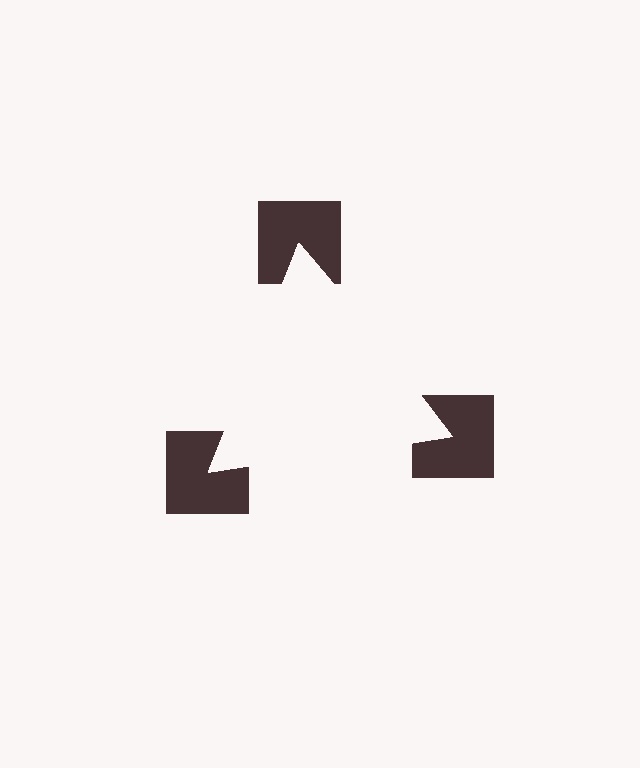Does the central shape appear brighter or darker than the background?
It typically appears slightly brighter than the background, even though no actual brightness change is drawn.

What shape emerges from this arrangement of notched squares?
An illusory triangle — its edges are inferred from the aligned wedge cuts in the notched squares, not physically drawn.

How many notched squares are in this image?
There are 3 — one at each vertex of the illusory triangle.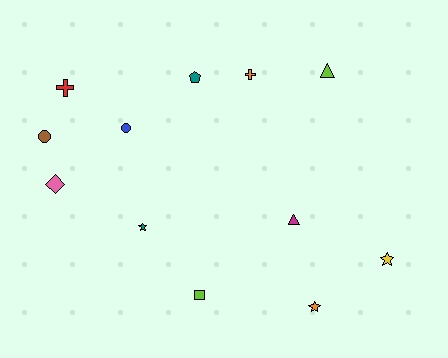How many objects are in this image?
There are 12 objects.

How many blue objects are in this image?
There is 1 blue object.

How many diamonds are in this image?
There is 1 diamond.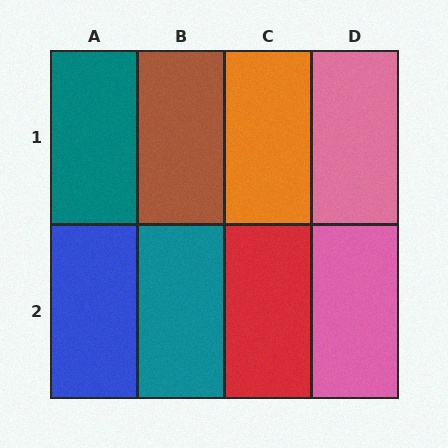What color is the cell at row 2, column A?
Blue.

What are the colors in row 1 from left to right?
Teal, brown, orange, pink.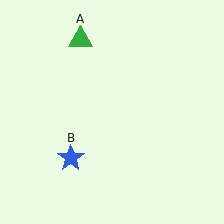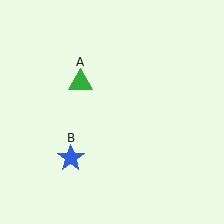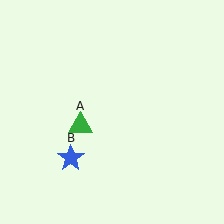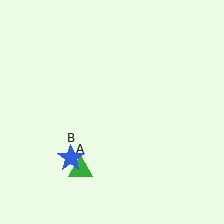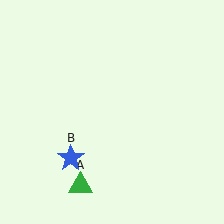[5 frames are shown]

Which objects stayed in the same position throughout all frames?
Blue star (object B) remained stationary.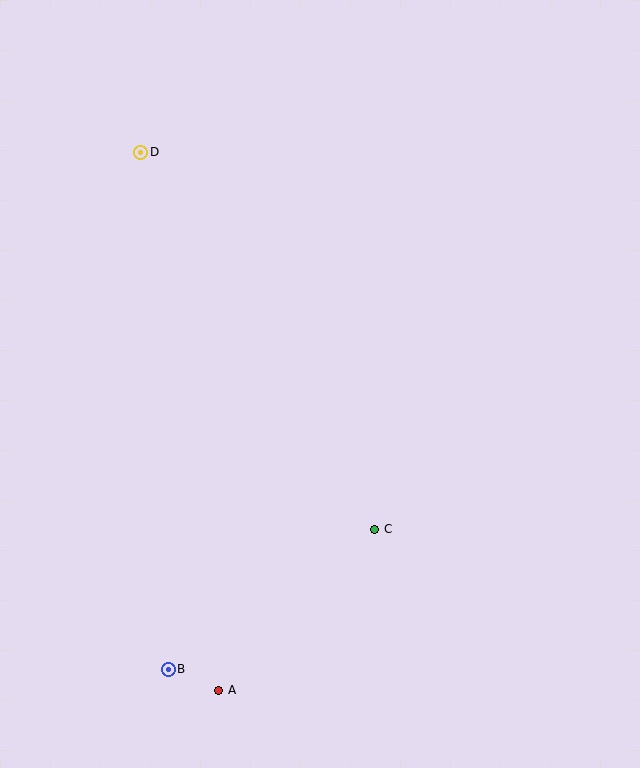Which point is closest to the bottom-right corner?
Point C is closest to the bottom-right corner.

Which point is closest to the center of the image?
Point C at (375, 529) is closest to the center.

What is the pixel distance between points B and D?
The distance between B and D is 518 pixels.